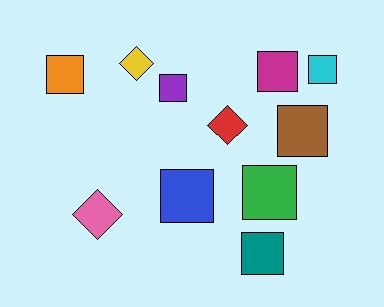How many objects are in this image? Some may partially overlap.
There are 11 objects.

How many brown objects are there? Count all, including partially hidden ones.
There is 1 brown object.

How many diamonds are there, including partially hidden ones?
There are 3 diamonds.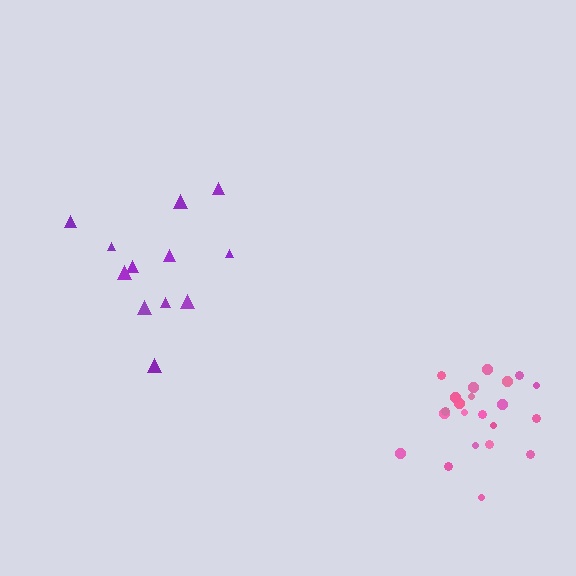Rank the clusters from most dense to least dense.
pink, purple.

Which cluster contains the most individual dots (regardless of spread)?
Pink (22).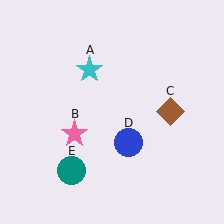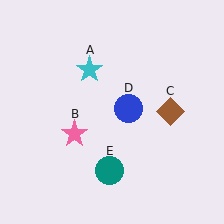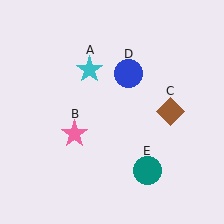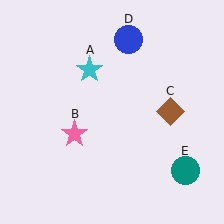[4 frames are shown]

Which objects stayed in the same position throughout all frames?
Cyan star (object A) and pink star (object B) and brown diamond (object C) remained stationary.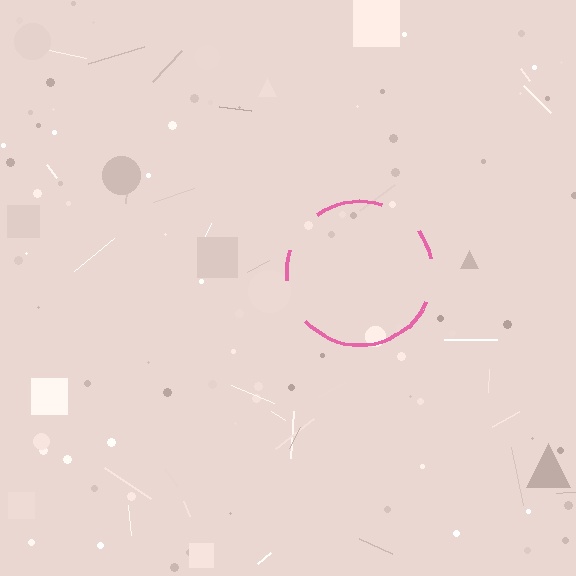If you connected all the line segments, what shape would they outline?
They would outline a circle.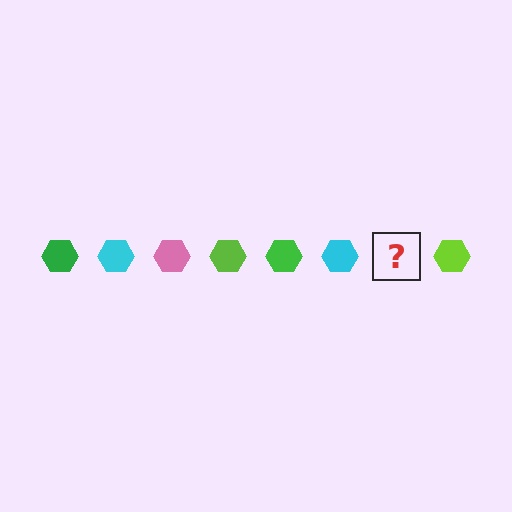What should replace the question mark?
The question mark should be replaced with a pink hexagon.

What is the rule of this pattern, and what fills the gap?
The rule is that the pattern cycles through green, cyan, pink, lime hexagons. The gap should be filled with a pink hexagon.